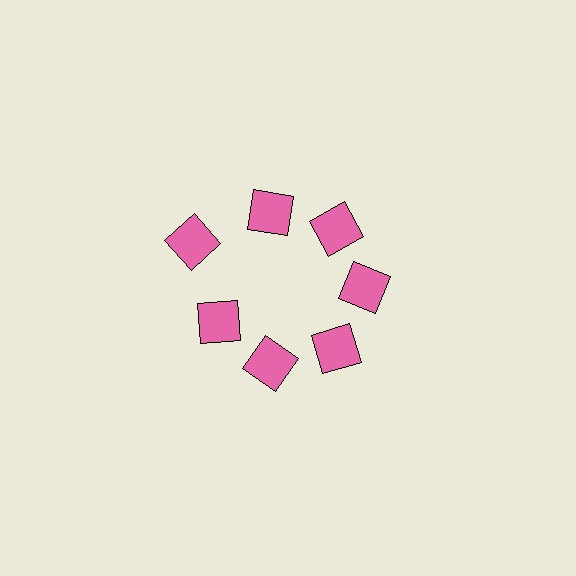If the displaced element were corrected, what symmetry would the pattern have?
It would have 7-fold rotational symmetry — the pattern would map onto itself every 51 degrees.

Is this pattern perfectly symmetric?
No. The 7 pink squares are arranged in a ring, but one element near the 10 o'clock position is pushed outward from the center, breaking the 7-fold rotational symmetry.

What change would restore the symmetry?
The symmetry would be restored by moving it inward, back onto the ring so that all 7 squares sit at equal angles and equal distance from the center.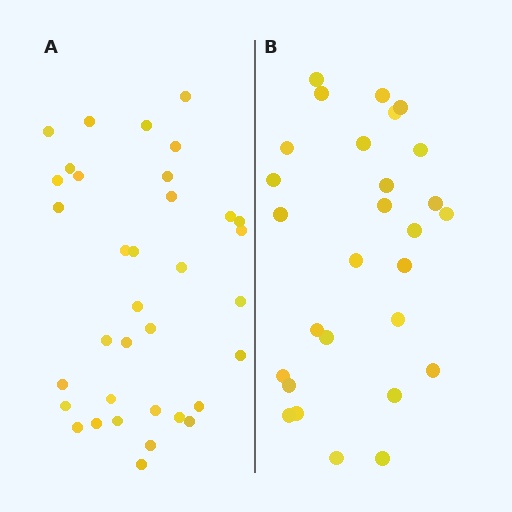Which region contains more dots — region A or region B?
Region A (the left region) has more dots.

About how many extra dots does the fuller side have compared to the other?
Region A has roughly 8 or so more dots than region B.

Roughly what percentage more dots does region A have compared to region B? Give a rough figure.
About 25% more.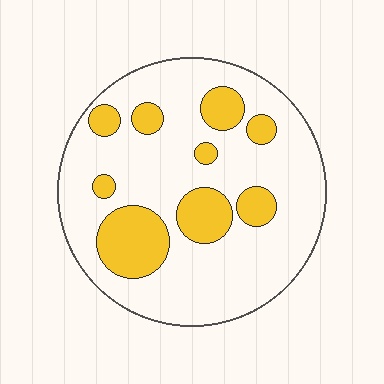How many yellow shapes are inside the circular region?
9.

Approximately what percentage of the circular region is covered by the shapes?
Approximately 25%.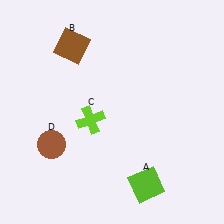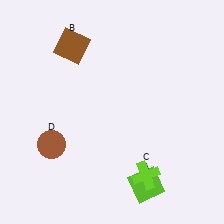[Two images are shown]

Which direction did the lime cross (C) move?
The lime cross (C) moved down.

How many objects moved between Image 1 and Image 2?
1 object moved between the two images.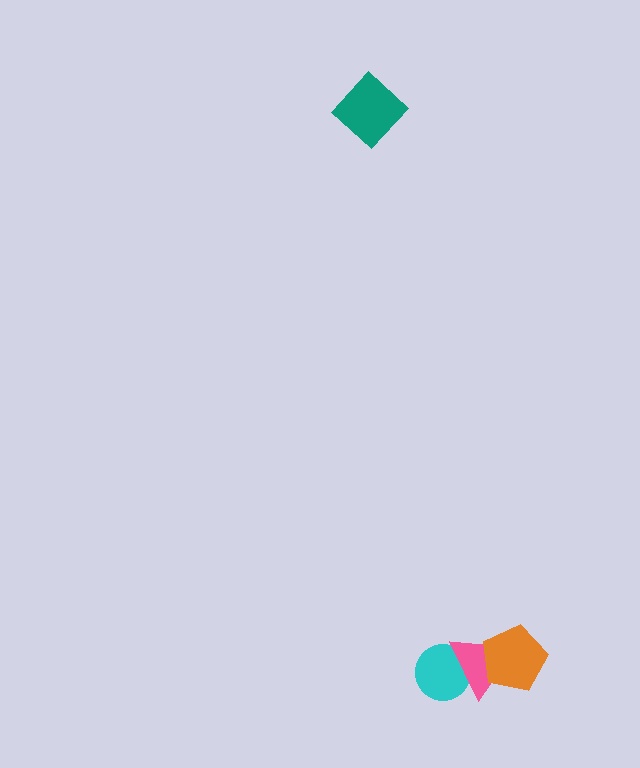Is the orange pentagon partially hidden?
No, no other shape covers it.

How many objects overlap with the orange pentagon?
1 object overlaps with the orange pentagon.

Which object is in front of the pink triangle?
The orange pentagon is in front of the pink triangle.